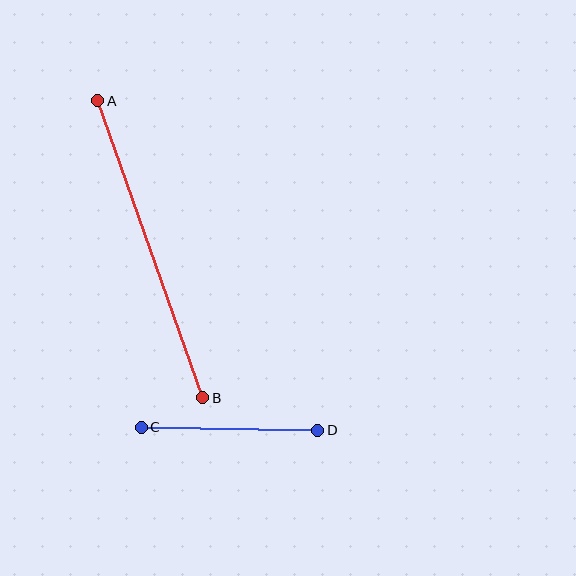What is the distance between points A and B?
The distance is approximately 315 pixels.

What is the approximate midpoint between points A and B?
The midpoint is at approximately (150, 249) pixels.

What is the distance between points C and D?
The distance is approximately 176 pixels.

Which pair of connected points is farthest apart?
Points A and B are farthest apart.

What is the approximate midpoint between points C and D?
The midpoint is at approximately (230, 429) pixels.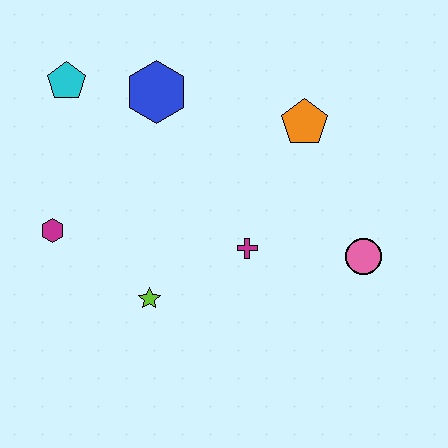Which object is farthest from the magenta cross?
The cyan pentagon is farthest from the magenta cross.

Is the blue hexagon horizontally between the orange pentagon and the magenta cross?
No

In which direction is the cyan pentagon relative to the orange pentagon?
The cyan pentagon is to the left of the orange pentagon.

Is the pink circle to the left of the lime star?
No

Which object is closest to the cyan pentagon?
The blue hexagon is closest to the cyan pentagon.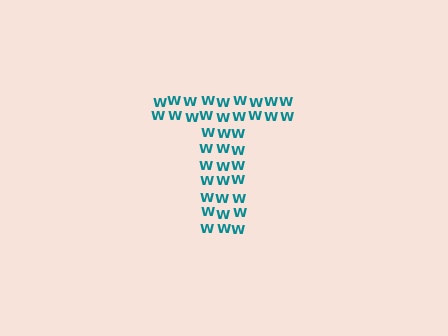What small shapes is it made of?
It is made of small letter W's.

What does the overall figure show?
The overall figure shows the letter T.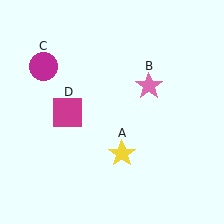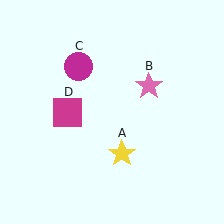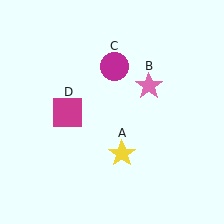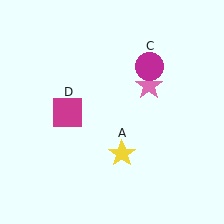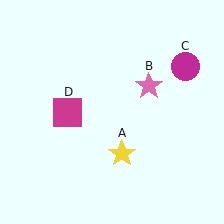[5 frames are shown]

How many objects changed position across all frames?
1 object changed position: magenta circle (object C).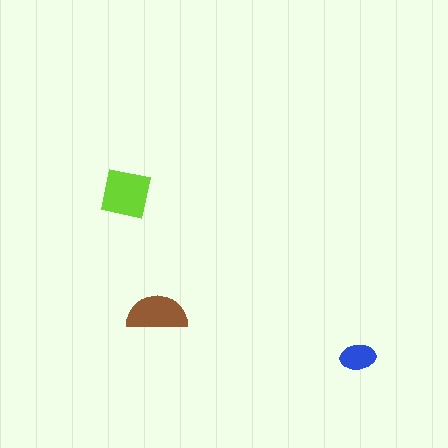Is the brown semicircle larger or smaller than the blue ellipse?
Larger.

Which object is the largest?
The lime square.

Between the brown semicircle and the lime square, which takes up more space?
The lime square.